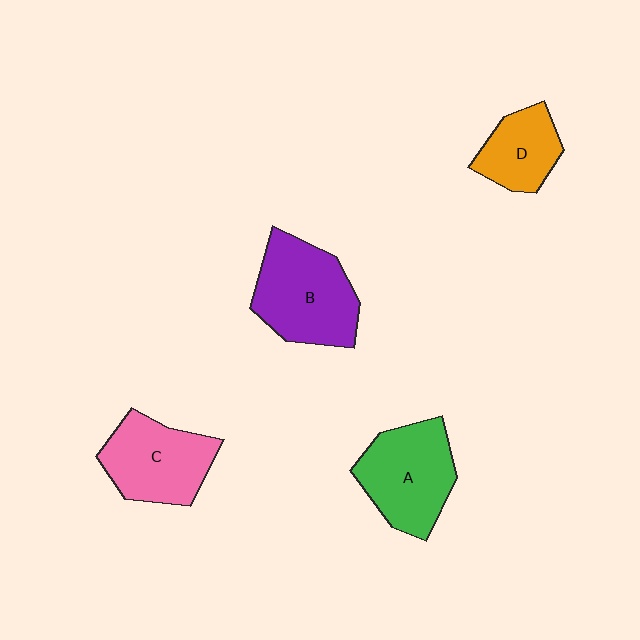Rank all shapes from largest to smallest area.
From largest to smallest: B (purple), A (green), C (pink), D (orange).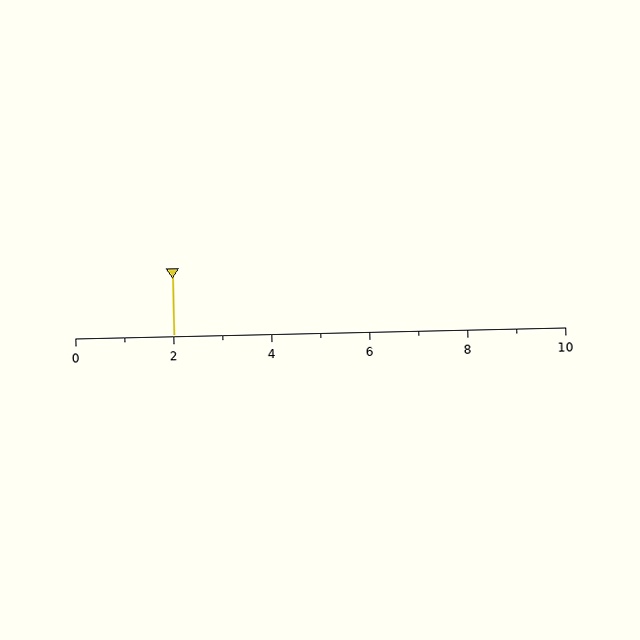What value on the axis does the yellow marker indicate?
The marker indicates approximately 2.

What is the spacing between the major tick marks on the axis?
The major ticks are spaced 2 apart.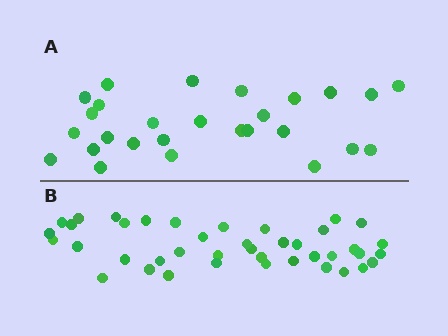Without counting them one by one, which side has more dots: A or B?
Region B (the bottom region) has more dots.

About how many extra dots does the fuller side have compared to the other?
Region B has approximately 15 more dots than region A.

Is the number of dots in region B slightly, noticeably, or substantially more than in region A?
Region B has substantially more. The ratio is roughly 1.5 to 1.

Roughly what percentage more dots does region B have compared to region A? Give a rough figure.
About 50% more.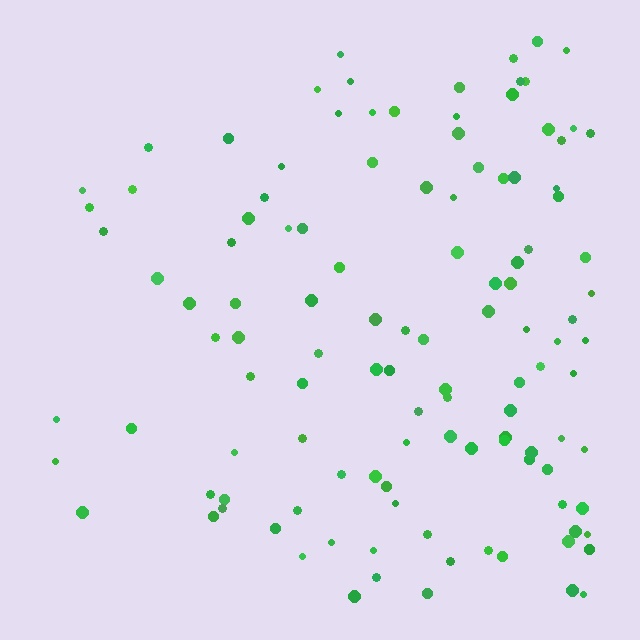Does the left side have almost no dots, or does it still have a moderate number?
Still a moderate number, just noticeably fewer than the right.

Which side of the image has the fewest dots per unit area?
The left.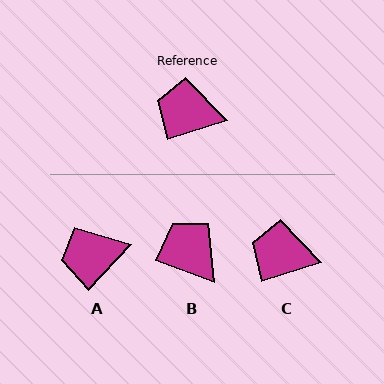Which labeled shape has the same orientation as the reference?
C.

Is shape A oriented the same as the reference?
No, it is off by about 29 degrees.